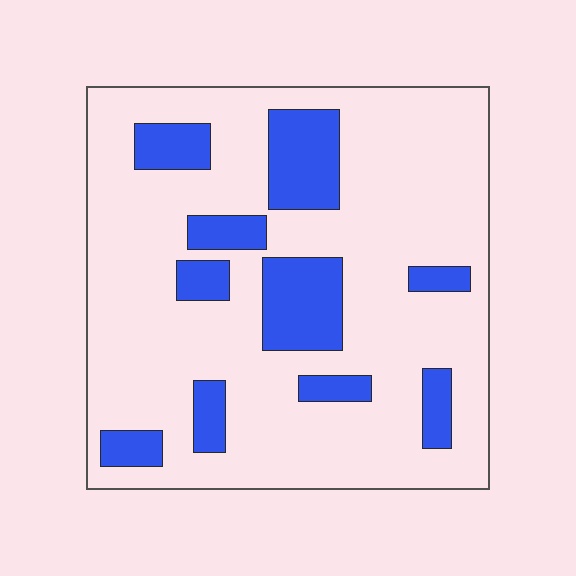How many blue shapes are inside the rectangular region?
10.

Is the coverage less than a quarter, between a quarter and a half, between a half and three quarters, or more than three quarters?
Less than a quarter.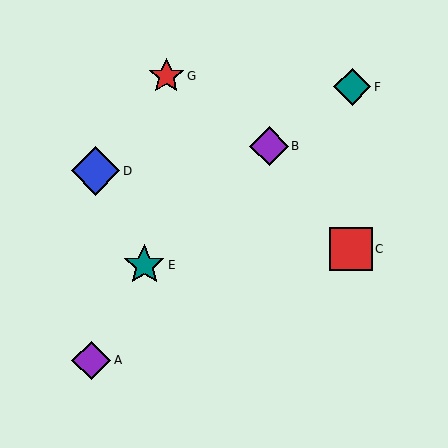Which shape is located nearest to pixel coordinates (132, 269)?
The teal star (labeled E) at (144, 265) is nearest to that location.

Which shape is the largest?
The blue diamond (labeled D) is the largest.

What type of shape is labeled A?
Shape A is a purple diamond.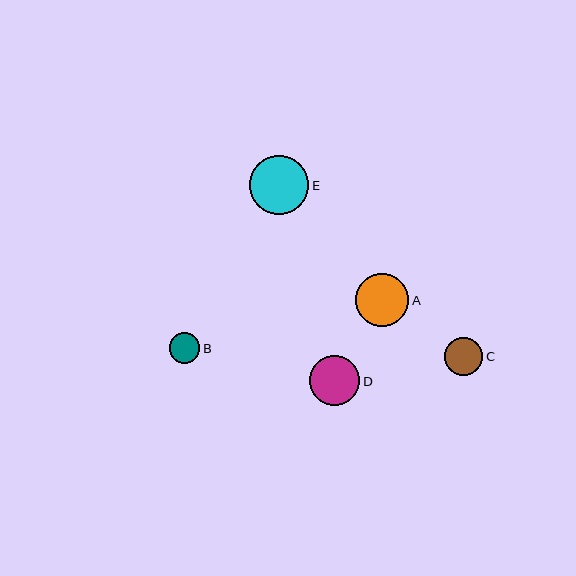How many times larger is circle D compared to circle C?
Circle D is approximately 1.3 times the size of circle C.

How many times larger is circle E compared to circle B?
Circle E is approximately 1.9 times the size of circle B.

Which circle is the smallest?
Circle B is the smallest with a size of approximately 31 pixels.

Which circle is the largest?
Circle E is the largest with a size of approximately 59 pixels.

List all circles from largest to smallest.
From largest to smallest: E, A, D, C, B.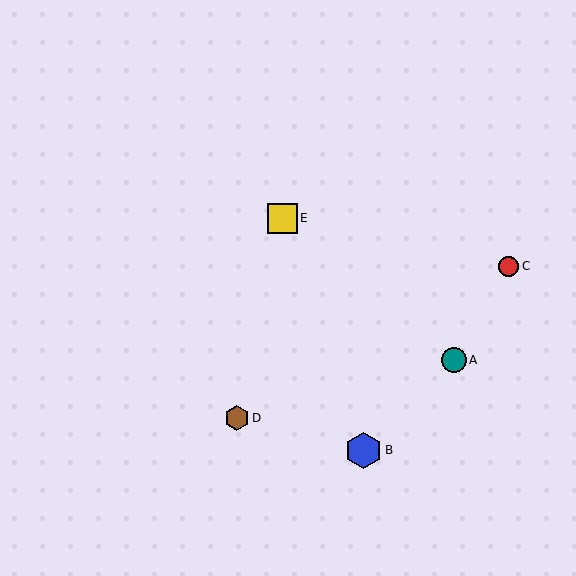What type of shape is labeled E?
Shape E is a yellow square.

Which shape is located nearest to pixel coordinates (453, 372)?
The teal circle (labeled A) at (454, 360) is nearest to that location.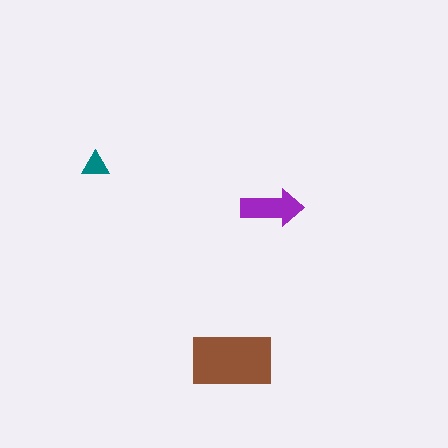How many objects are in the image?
There are 3 objects in the image.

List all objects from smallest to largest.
The teal triangle, the purple arrow, the brown rectangle.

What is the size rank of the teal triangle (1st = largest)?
3rd.